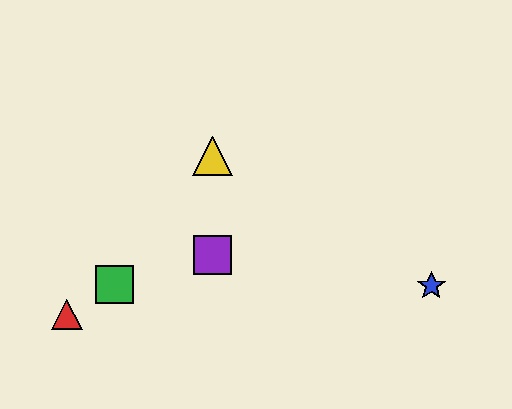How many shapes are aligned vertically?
2 shapes (the yellow triangle, the purple square) are aligned vertically.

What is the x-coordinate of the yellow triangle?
The yellow triangle is at x≈213.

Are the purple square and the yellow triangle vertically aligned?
Yes, both are at x≈213.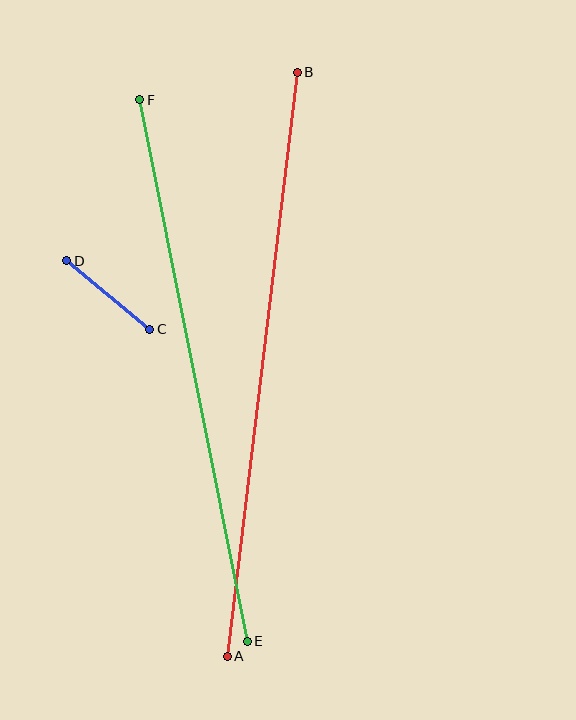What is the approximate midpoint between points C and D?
The midpoint is at approximately (108, 295) pixels.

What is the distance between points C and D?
The distance is approximately 108 pixels.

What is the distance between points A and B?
The distance is approximately 588 pixels.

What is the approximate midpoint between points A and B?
The midpoint is at approximately (262, 364) pixels.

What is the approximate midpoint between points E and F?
The midpoint is at approximately (194, 371) pixels.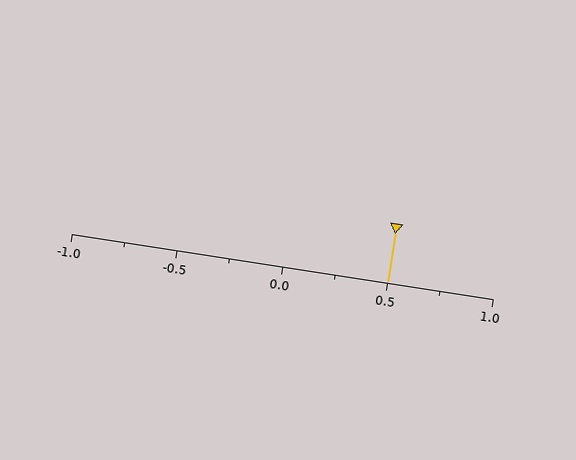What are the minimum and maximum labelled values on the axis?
The axis runs from -1.0 to 1.0.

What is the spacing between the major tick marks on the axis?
The major ticks are spaced 0.5 apart.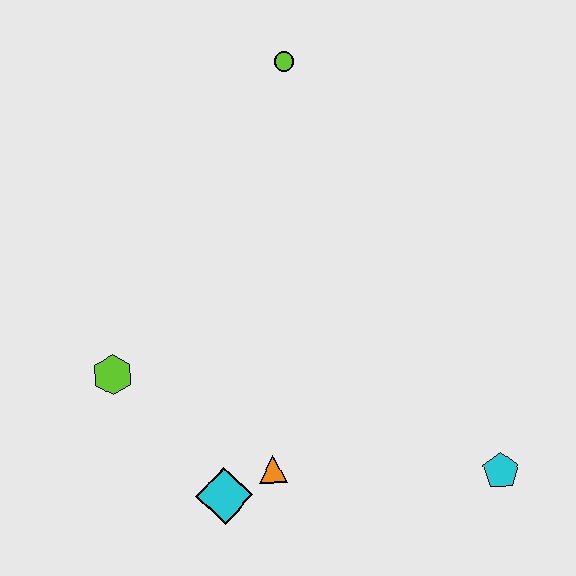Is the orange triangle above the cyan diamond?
Yes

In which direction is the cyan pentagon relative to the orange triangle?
The cyan pentagon is to the right of the orange triangle.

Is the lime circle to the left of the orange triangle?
No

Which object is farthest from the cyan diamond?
The lime circle is farthest from the cyan diamond.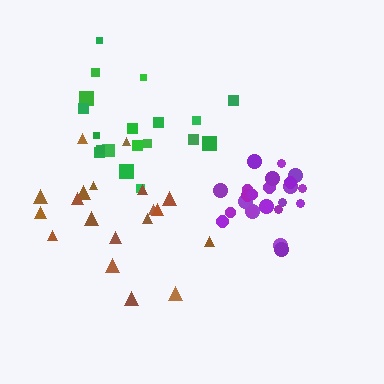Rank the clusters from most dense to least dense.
purple, green, brown.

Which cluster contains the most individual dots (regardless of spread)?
Purple (23).